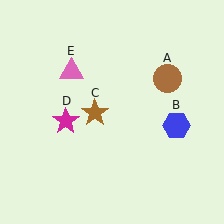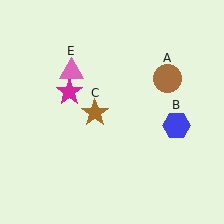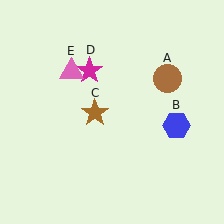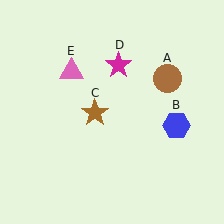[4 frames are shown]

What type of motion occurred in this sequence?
The magenta star (object D) rotated clockwise around the center of the scene.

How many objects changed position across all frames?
1 object changed position: magenta star (object D).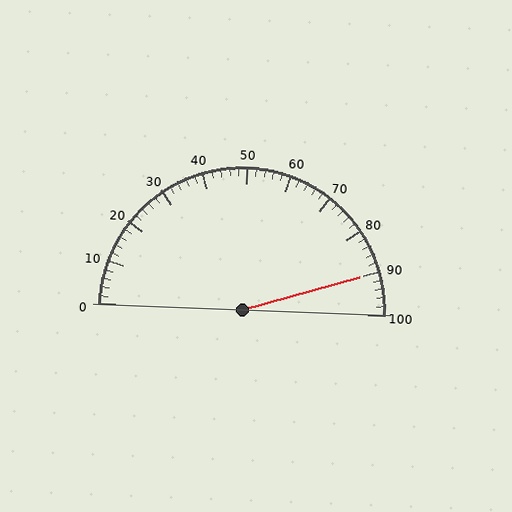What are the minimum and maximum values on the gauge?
The gauge ranges from 0 to 100.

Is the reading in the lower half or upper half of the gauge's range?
The reading is in the upper half of the range (0 to 100).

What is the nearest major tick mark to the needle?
The nearest major tick mark is 90.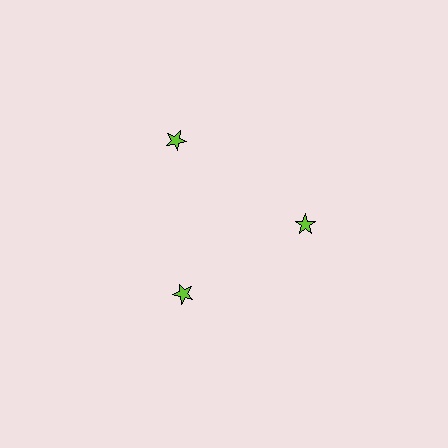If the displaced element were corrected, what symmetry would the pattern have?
It would have 3-fold rotational symmetry — the pattern would map onto itself every 120 degrees.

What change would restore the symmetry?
The symmetry would be restored by moving it inward, back onto the ring so that all 3 stars sit at equal angles and equal distance from the center.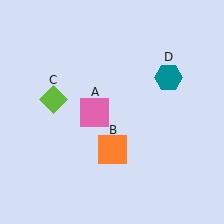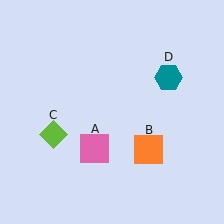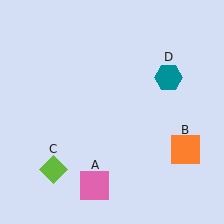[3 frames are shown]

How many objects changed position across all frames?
3 objects changed position: pink square (object A), orange square (object B), lime diamond (object C).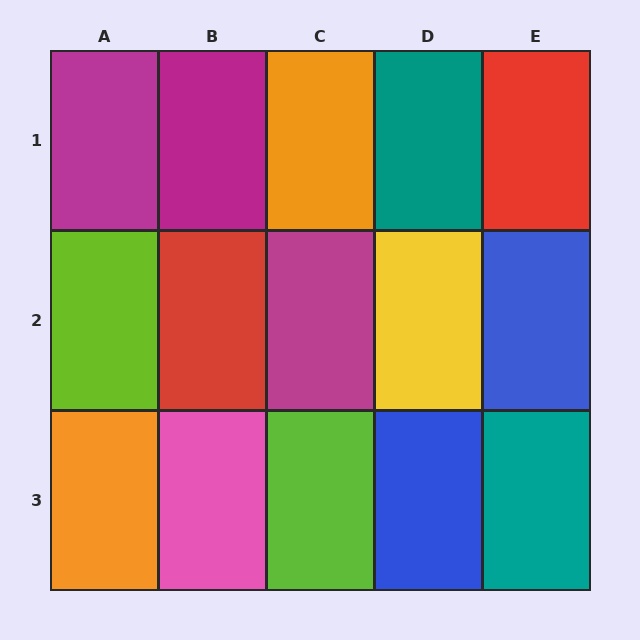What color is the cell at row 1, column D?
Teal.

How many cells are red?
2 cells are red.